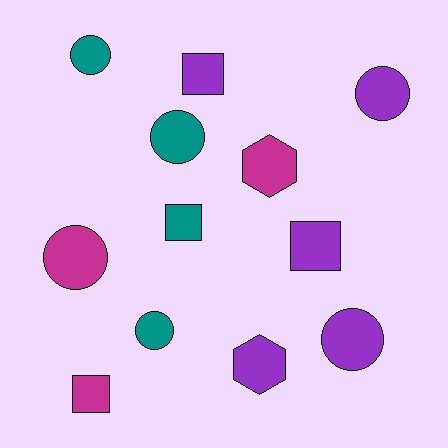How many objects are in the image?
There are 12 objects.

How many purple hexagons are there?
There is 1 purple hexagon.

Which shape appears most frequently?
Circle, with 6 objects.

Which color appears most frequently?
Purple, with 5 objects.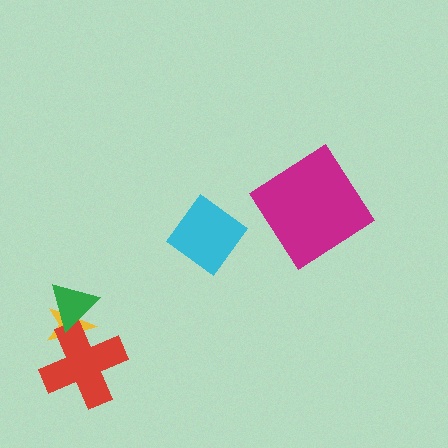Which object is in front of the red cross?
The green triangle is in front of the red cross.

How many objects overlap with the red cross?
2 objects overlap with the red cross.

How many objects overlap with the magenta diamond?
0 objects overlap with the magenta diamond.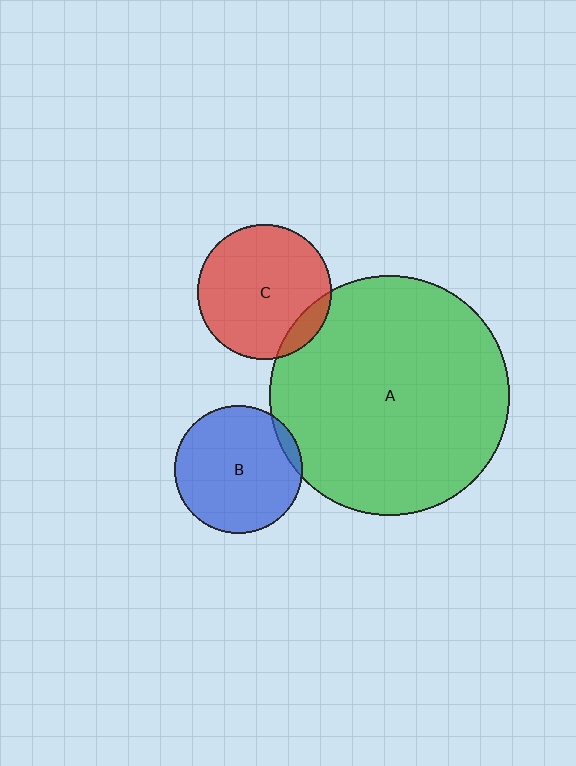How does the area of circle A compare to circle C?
Approximately 3.2 times.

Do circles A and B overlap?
Yes.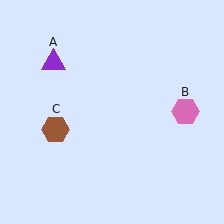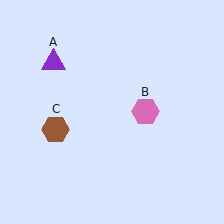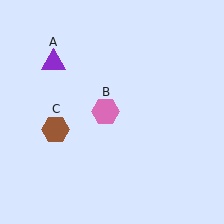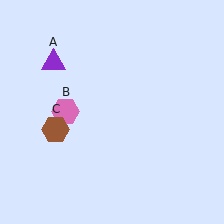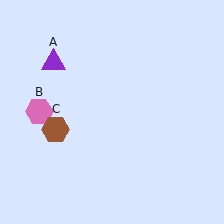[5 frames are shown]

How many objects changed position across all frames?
1 object changed position: pink hexagon (object B).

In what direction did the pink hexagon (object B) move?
The pink hexagon (object B) moved left.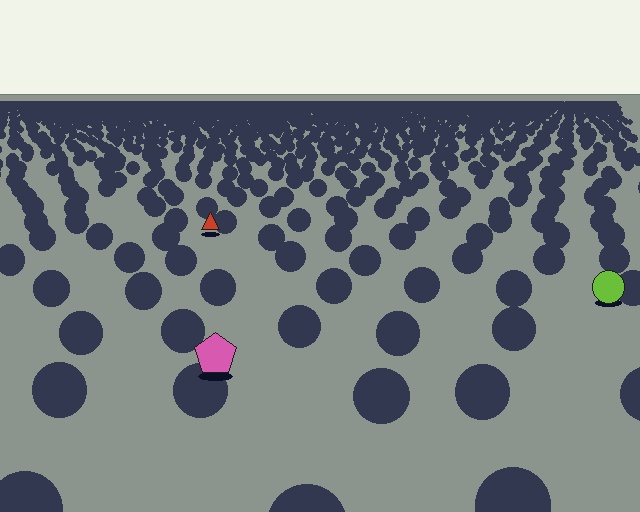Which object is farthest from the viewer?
The red triangle is farthest from the viewer. It appears smaller and the ground texture around it is denser.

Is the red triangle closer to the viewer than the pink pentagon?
No. The pink pentagon is closer — you can tell from the texture gradient: the ground texture is coarser near it.